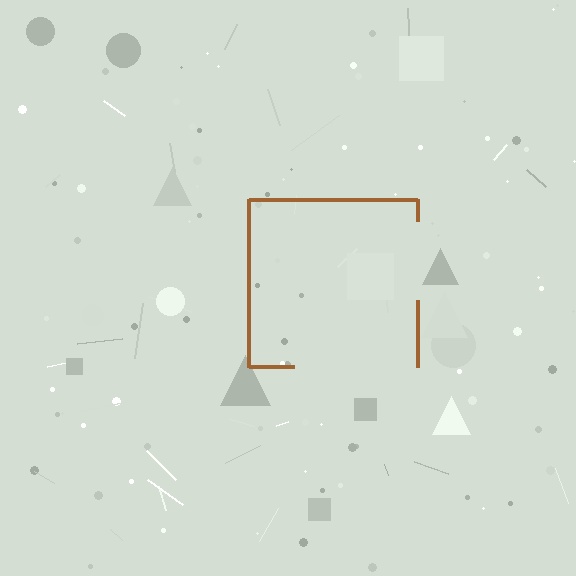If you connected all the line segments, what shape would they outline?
They would outline a square.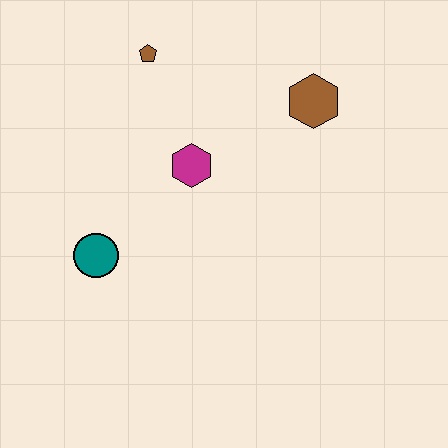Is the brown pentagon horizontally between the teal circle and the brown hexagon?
Yes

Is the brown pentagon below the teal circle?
No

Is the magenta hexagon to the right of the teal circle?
Yes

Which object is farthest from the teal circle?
The brown hexagon is farthest from the teal circle.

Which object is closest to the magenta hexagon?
The brown pentagon is closest to the magenta hexagon.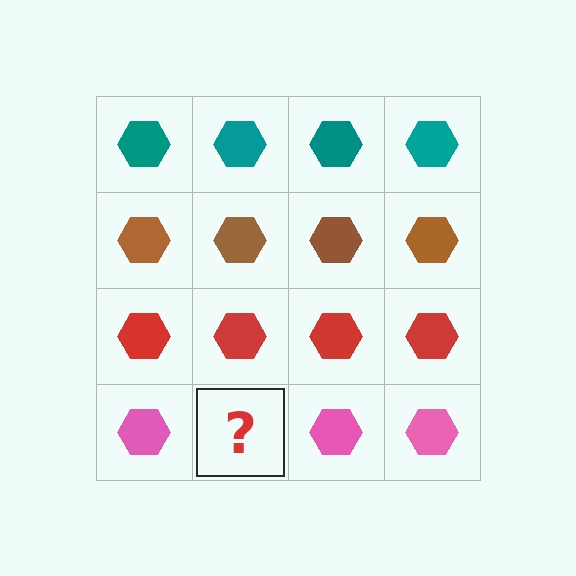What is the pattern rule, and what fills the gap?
The rule is that each row has a consistent color. The gap should be filled with a pink hexagon.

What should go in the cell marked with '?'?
The missing cell should contain a pink hexagon.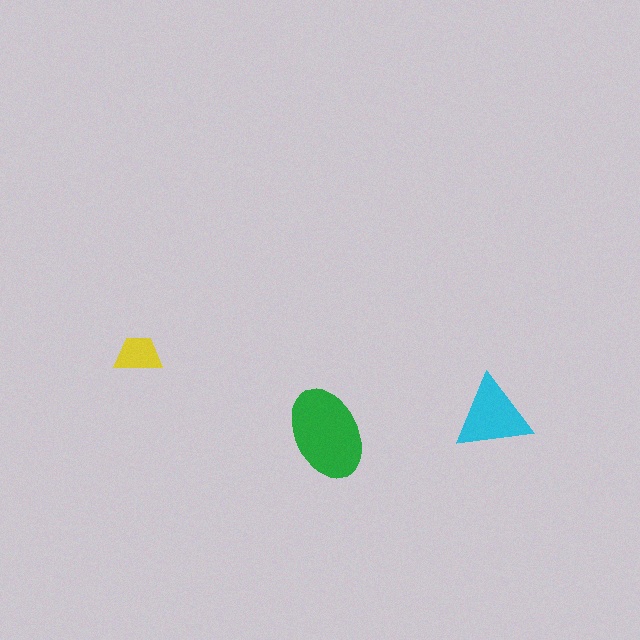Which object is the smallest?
The yellow trapezoid.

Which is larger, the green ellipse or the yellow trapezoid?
The green ellipse.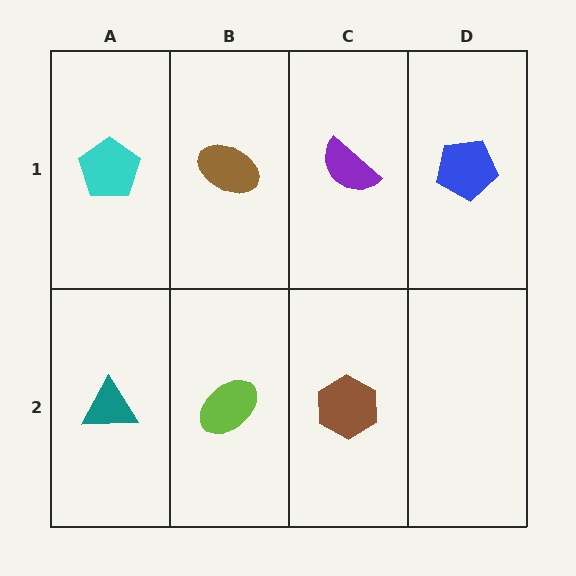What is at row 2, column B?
A lime ellipse.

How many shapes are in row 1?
4 shapes.